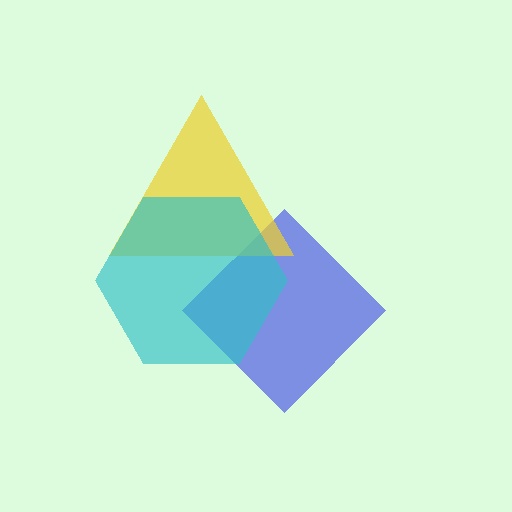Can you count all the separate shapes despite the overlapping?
Yes, there are 3 separate shapes.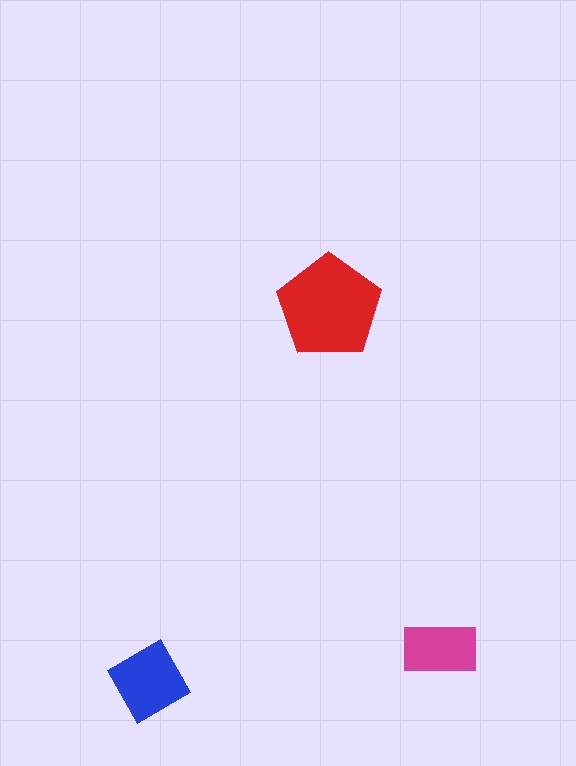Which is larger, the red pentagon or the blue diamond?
The red pentagon.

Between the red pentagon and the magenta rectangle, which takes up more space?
The red pentagon.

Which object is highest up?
The red pentagon is topmost.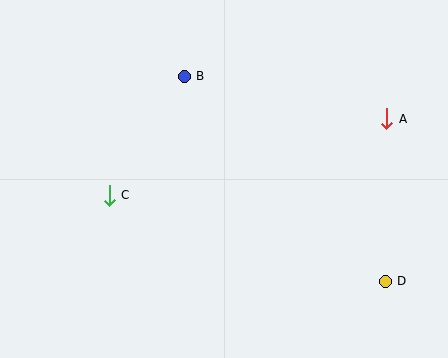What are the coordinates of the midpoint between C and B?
The midpoint between C and B is at (147, 136).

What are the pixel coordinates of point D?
Point D is at (385, 281).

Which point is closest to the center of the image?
Point B at (184, 76) is closest to the center.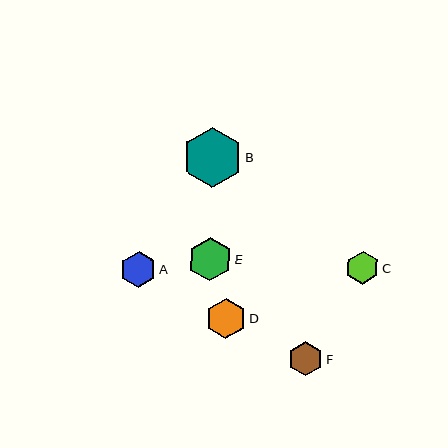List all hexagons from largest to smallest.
From largest to smallest: B, E, D, A, F, C.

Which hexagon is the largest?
Hexagon B is the largest with a size of approximately 60 pixels.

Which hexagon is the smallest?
Hexagon C is the smallest with a size of approximately 33 pixels.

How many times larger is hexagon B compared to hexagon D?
Hexagon B is approximately 1.5 times the size of hexagon D.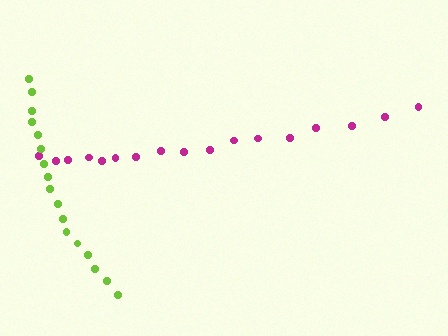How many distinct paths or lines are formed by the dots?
There are 2 distinct paths.